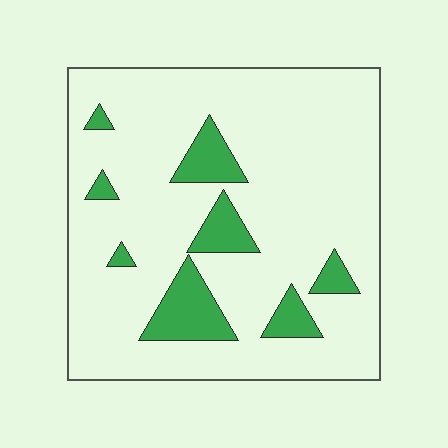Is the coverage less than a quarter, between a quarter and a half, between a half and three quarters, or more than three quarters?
Less than a quarter.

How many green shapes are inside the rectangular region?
8.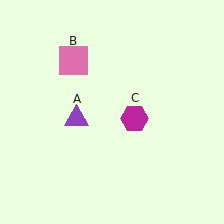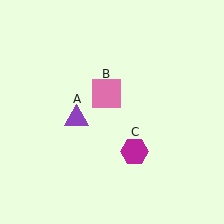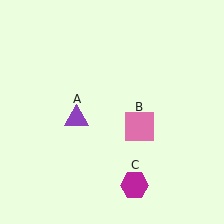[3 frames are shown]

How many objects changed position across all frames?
2 objects changed position: pink square (object B), magenta hexagon (object C).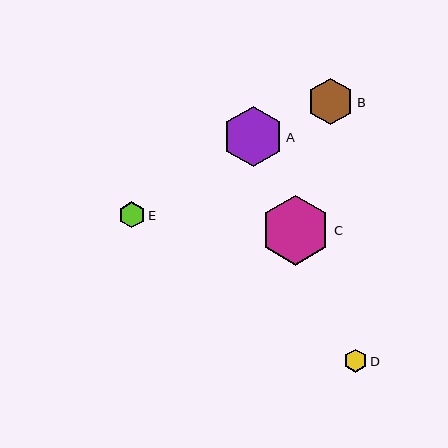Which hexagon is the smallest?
Hexagon D is the smallest with a size of approximately 23 pixels.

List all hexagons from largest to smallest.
From largest to smallest: C, A, B, E, D.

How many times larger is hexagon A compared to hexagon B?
Hexagon A is approximately 1.3 times the size of hexagon B.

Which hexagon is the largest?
Hexagon C is the largest with a size of approximately 70 pixels.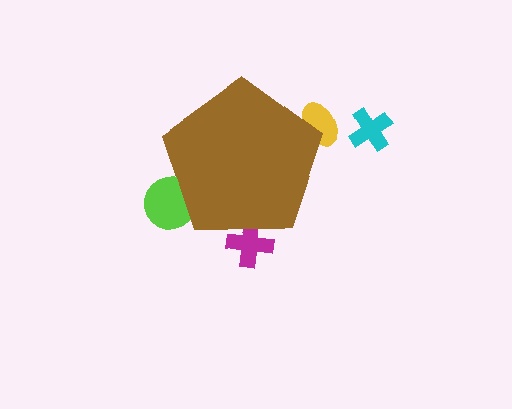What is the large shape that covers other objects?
A brown pentagon.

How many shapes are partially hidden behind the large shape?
3 shapes are partially hidden.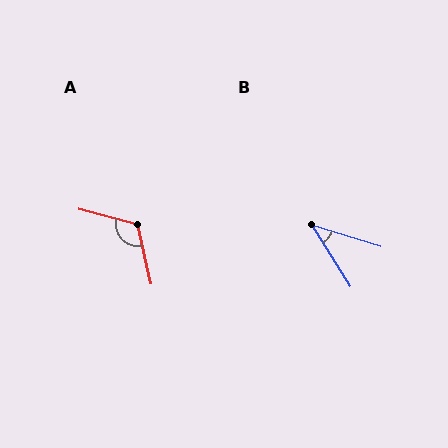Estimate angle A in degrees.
Approximately 118 degrees.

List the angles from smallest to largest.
B (41°), A (118°).